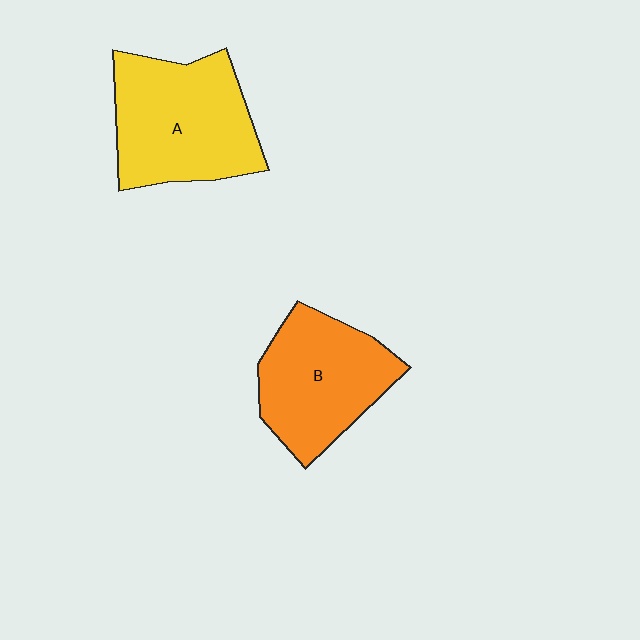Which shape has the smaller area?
Shape B (orange).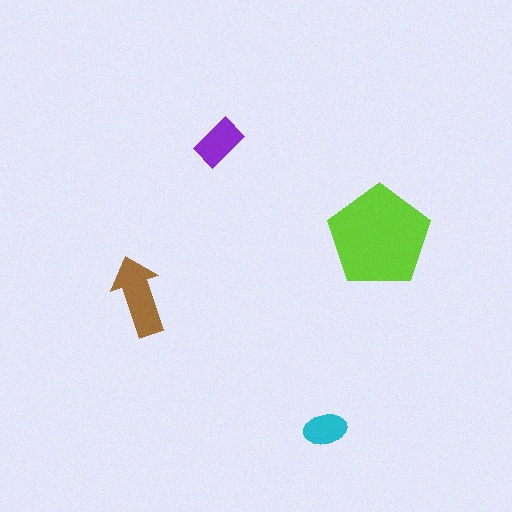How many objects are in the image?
There are 4 objects in the image.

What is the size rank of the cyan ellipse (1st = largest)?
4th.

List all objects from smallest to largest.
The cyan ellipse, the purple rectangle, the brown arrow, the lime pentagon.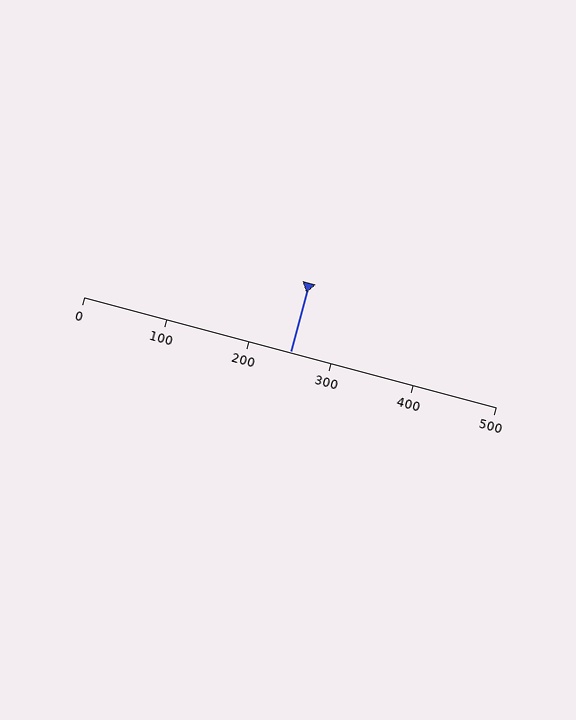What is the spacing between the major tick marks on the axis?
The major ticks are spaced 100 apart.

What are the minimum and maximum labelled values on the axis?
The axis runs from 0 to 500.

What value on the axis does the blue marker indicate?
The marker indicates approximately 250.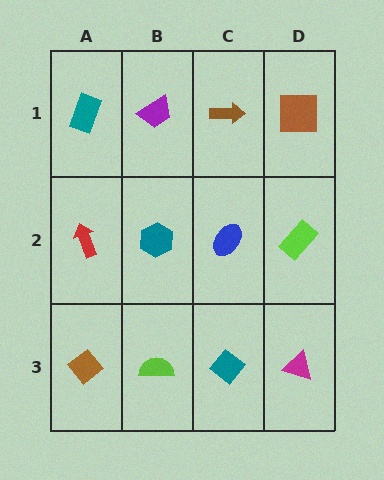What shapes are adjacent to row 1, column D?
A lime rectangle (row 2, column D), a brown arrow (row 1, column C).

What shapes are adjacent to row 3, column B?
A teal hexagon (row 2, column B), a brown diamond (row 3, column A), a teal diamond (row 3, column C).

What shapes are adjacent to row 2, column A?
A teal rectangle (row 1, column A), a brown diamond (row 3, column A), a teal hexagon (row 2, column B).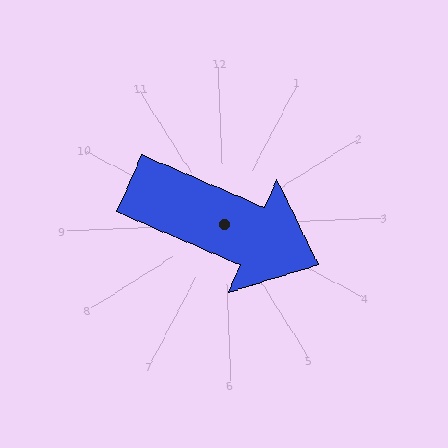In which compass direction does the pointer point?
Southeast.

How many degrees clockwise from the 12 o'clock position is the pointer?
Approximately 115 degrees.